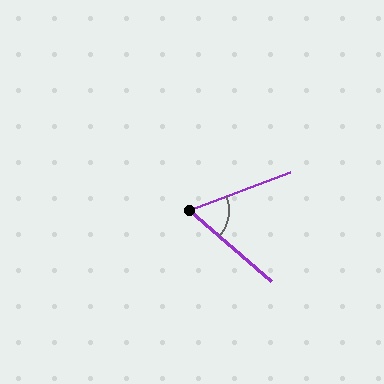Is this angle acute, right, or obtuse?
It is acute.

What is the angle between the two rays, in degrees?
Approximately 62 degrees.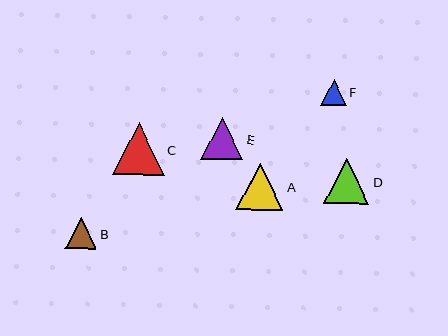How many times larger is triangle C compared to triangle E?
Triangle C is approximately 1.2 times the size of triangle E.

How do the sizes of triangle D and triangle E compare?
Triangle D and triangle E are approximately the same size.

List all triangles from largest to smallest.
From largest to smallest: C, A, D, E, B, F.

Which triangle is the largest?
Triangle C is the largest with a size of approximately 52 pixels.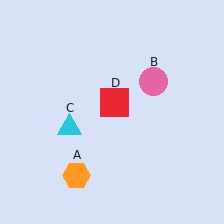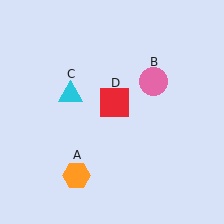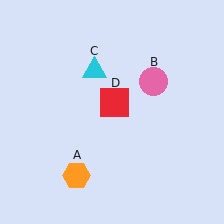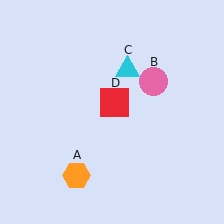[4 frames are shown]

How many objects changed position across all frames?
1 object changed position: cyan triangle (object C).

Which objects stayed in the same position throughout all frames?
Orange hexagon (object A) and pink circle (object B) and red square (object D) remained stationary.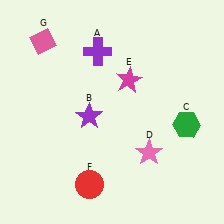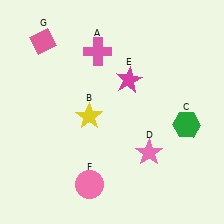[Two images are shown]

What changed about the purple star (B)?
In Image 1, B is purple. In Image 2, it changed to yellow.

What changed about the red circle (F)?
In Image 1, F is red. In Image 2, it changed to pink.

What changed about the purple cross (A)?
In Image 1, A is purple. In Image 2, it changed to pink.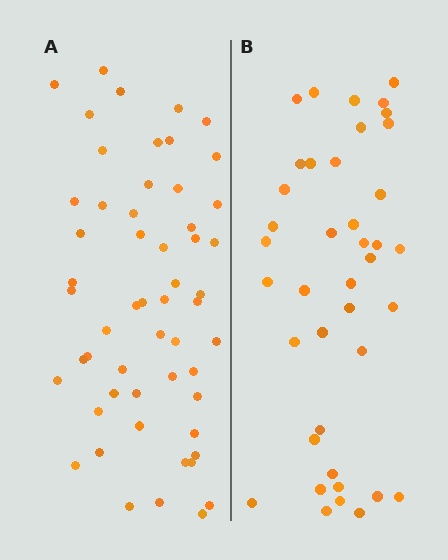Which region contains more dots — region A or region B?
Region A (the left region) has more dots.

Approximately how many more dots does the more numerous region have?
Region A has approximately 15 more dots than region B.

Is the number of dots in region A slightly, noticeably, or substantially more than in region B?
Region A has noticeably more, but not dramatically so. The ratio is roughly 1.4 to 1.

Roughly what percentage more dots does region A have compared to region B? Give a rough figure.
About 40% more.